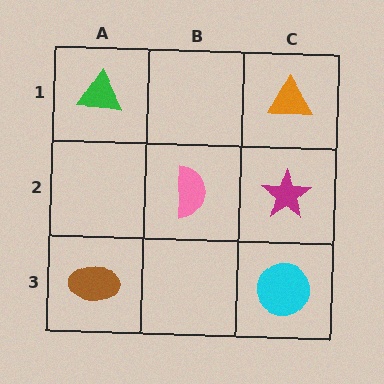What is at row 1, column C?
An orange triangle.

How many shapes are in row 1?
2 shapes.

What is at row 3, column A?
A brown ellipse.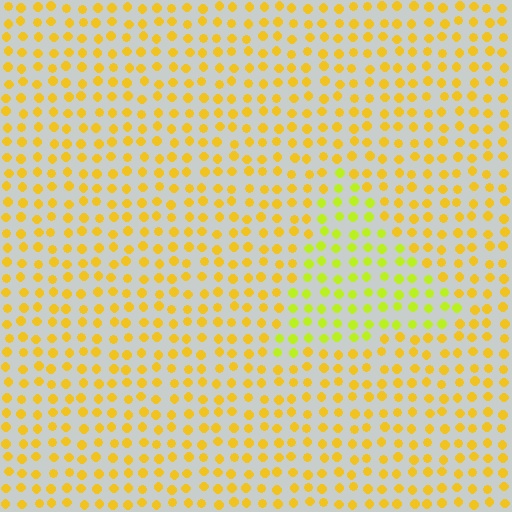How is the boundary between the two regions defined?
The boundary is defined purely by a slight shift in hue (about 29 degrees). Spacing, size, and orientation are identical on both sides.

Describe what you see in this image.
The image is filled with small yellow elements in a uniform arrangement. A triangle-shaped region is visible where the elements are tinted to a slightly different hue, forming a subtle color boundary.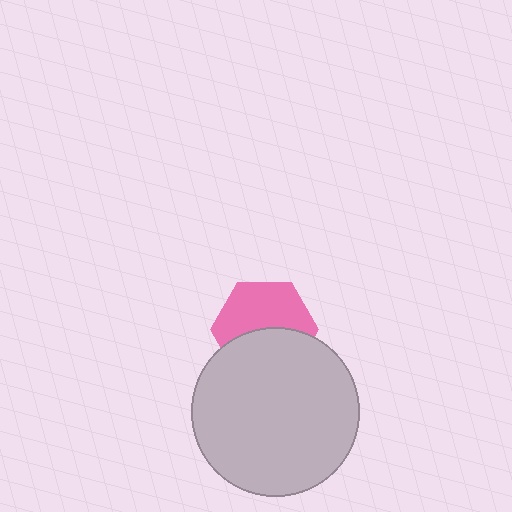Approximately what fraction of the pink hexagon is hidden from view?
Roughly 45% of the pink hexagon is hidden behind the light gray circle.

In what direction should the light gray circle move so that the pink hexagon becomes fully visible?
The light gray circle should move down. That is the shortest direction to clear the overlap and leave the pink hexagon fully visible.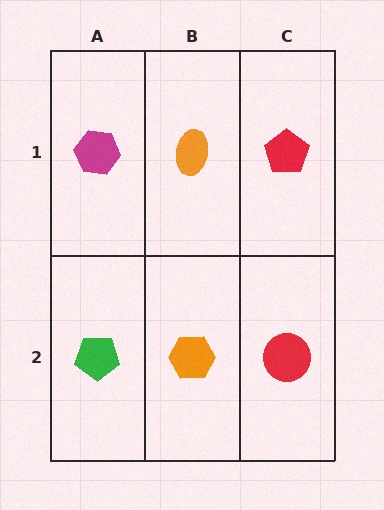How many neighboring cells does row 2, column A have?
2.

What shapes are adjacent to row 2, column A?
A magenta hexagon (row 1, column A), an orange hexagon (row 2, column B).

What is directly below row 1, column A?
A green pentagon.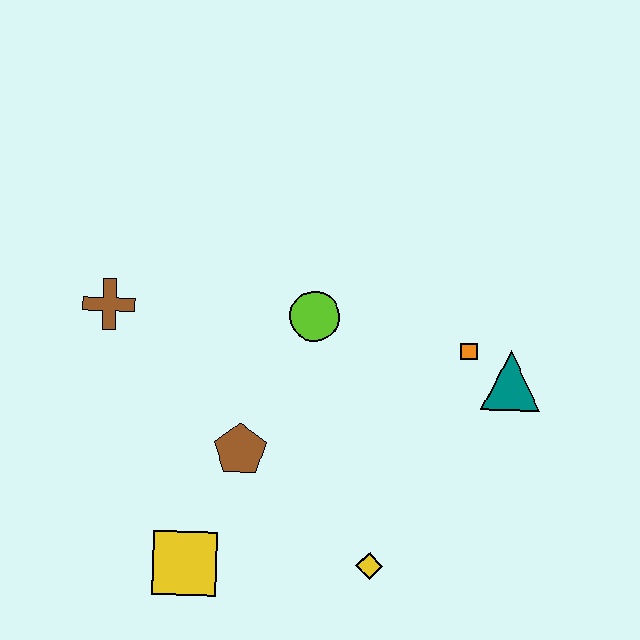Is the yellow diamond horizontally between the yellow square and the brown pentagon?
No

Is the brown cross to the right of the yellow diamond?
No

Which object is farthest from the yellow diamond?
The brown cross is farthest from the yellow diamond.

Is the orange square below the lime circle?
Yes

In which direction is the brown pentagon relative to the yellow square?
The brown pentagon is above the yellow square.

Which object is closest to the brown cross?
The brown pentagon is closest to the brown cross.